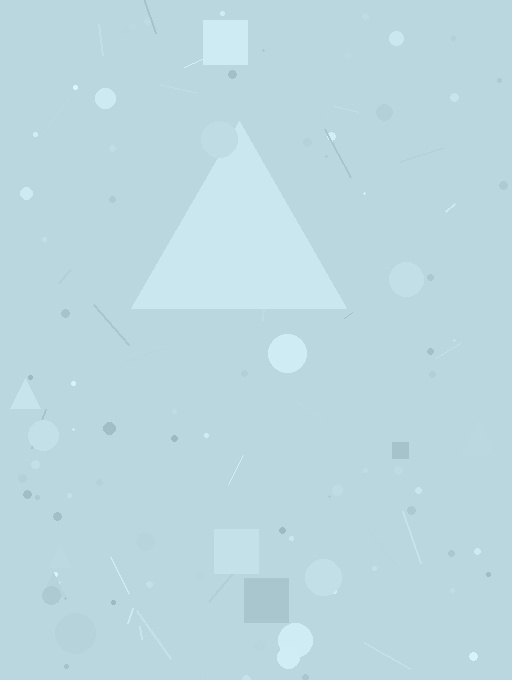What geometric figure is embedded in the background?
A triangle is embedded in the background.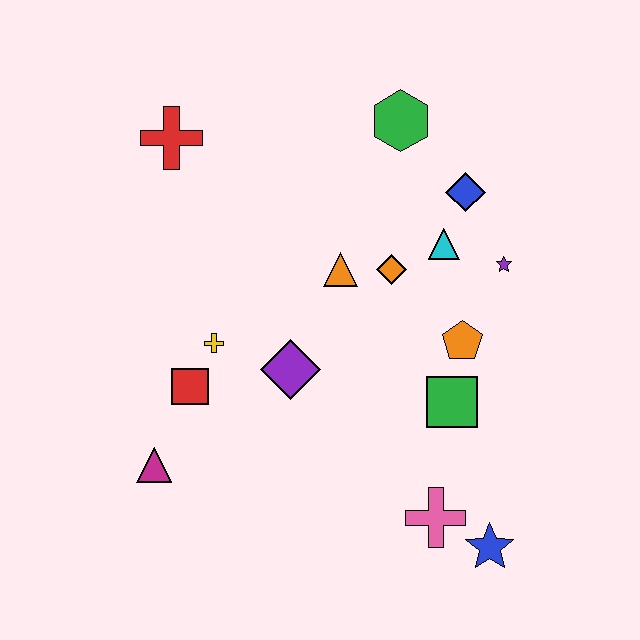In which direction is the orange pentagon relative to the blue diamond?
The orange pentagon is below the blue diamond.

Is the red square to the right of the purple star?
No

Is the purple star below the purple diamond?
No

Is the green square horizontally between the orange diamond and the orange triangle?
No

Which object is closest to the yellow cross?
The red square is closest to the yellow cross.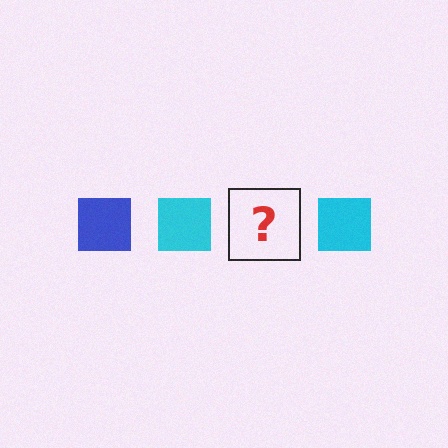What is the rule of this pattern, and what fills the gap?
The rule is that the pattern cycles through blue, cyan squares. The gap should be filled with a blue square.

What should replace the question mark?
The question mark should be replaced with a blue square.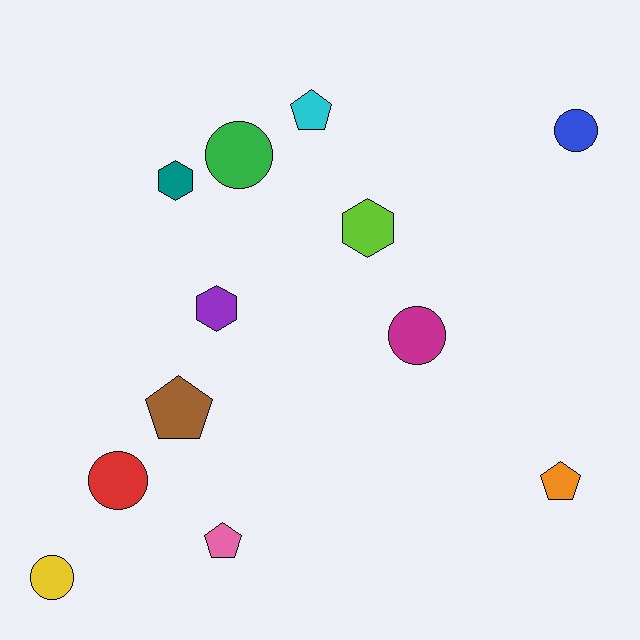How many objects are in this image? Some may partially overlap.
There are 12 objects.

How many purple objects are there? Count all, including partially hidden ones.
There is 1 purple object.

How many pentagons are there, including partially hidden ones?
There are 4 pentagons.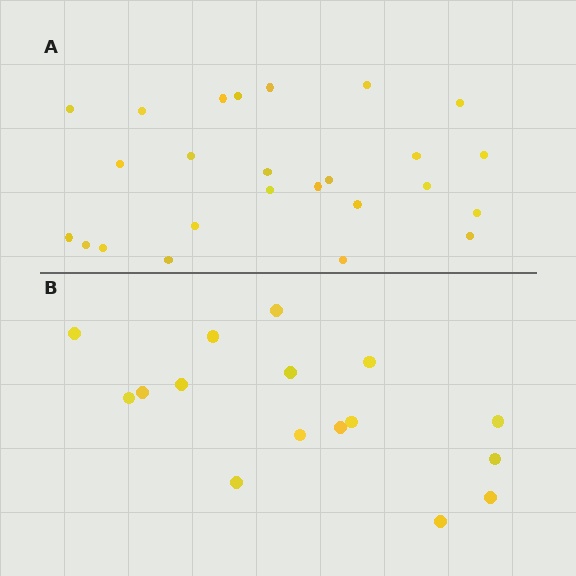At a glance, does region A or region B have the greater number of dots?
Region A (the top region) has more dots.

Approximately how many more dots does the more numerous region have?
Region A has roughly 8 or so more dots than region B.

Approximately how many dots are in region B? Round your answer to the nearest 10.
About 20 dots. (The exact count is 16, which rounds to 20.)